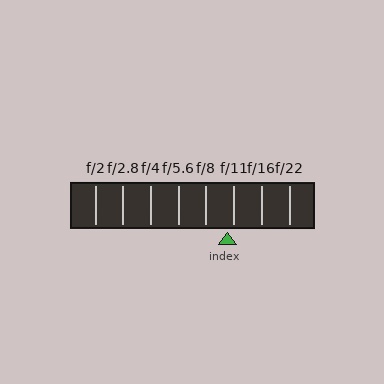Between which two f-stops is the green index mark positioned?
The index mark is between f/8 and f/11.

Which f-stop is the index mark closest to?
The index mark is closest to f/11.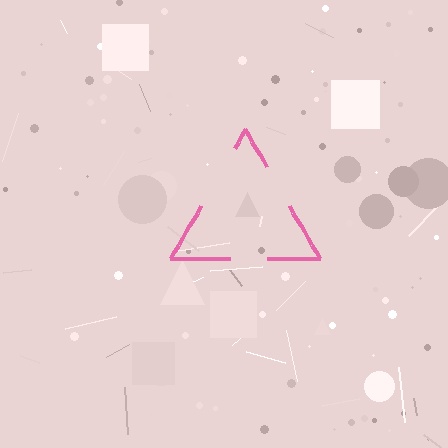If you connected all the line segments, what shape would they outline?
They would outline a triangle.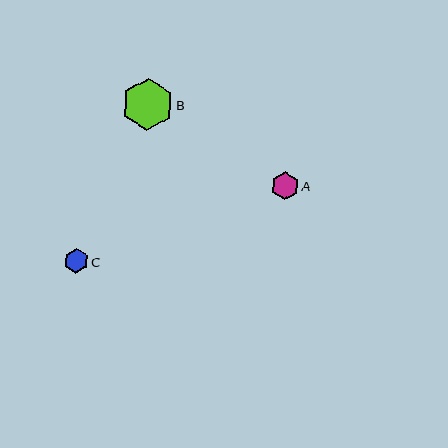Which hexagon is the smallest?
Hexagon C is the smallest with a size of approximately 25 pixels.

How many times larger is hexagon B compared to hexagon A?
Hexagon B is approximately 1.9 times the size of hexagon A.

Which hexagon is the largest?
Hexagon B is the largest with a size of approximately 52 pixels.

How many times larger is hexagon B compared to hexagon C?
Hexagon B is approximately 2.1 times the size of hexagon C.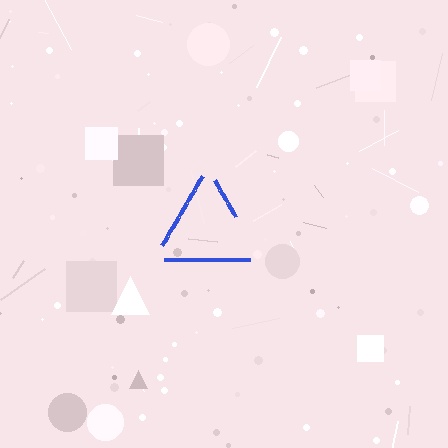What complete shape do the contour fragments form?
The contour fragments form a triangle.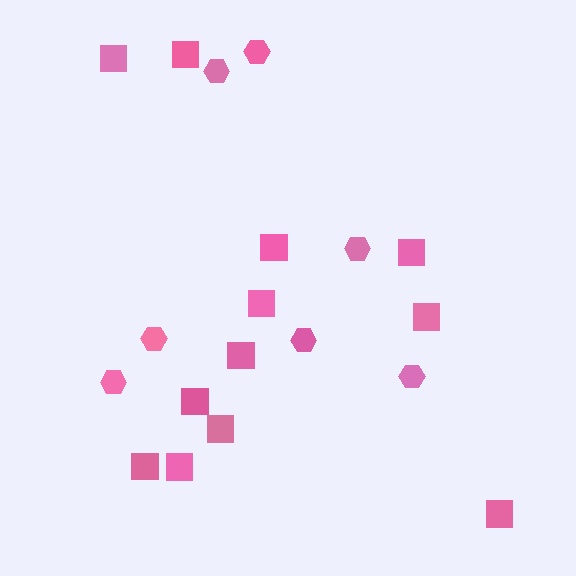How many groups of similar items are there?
There are 2 groups: one group of hexagons (7) and one group of squares (12).